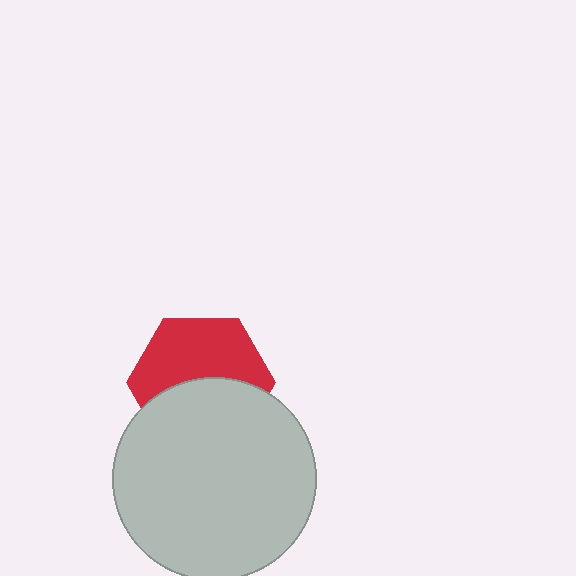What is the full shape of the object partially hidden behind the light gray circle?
The partially hidden object is a red hexagon.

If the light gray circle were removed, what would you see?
You would see the complete red hexagon.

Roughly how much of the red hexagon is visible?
About half of it is visible (roughly 53%).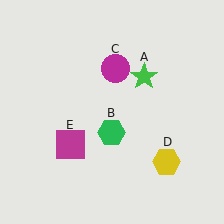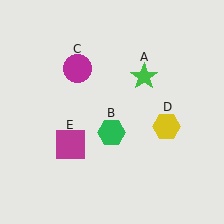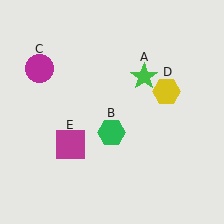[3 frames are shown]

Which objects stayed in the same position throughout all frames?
Green star (object A) and green hexagon (object B) and magenta square (object E) remained stationary.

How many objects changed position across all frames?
2 objects changed position: magenta circle (object C), yellow hexagon (object D).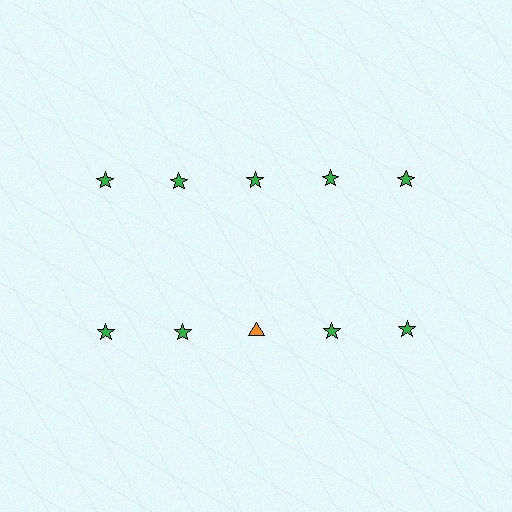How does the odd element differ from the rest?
It differs in both color (orange instead of green) and shape (triangle instead of star).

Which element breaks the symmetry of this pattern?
The orange triangle in the second row, center column breaks the symmetry. All other shapes are green stars.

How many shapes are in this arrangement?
There are 10 shapes arranged in a grid pattern.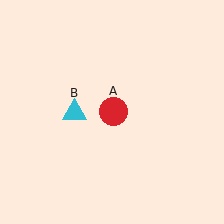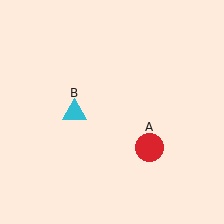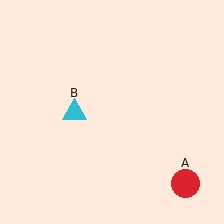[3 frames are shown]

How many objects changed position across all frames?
1 object changed position: red circle (object A).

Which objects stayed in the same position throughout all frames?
Cyan triangle (object B) remained stationary.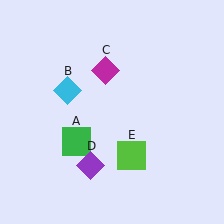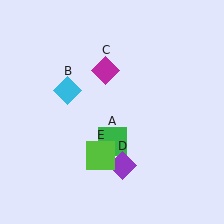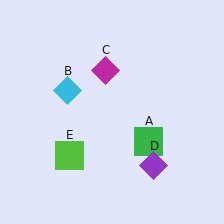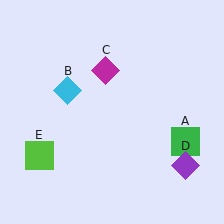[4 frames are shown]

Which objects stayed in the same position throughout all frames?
Cyan diamond (object B) and magenta diamond (object C) remained stationary.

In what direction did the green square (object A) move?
The green square (object A) moved right.